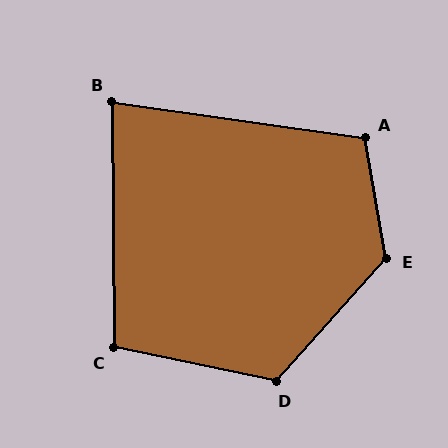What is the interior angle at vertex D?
Approximately 120 degrees (obtuse).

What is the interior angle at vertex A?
Approximately 108 degrees (obtuse).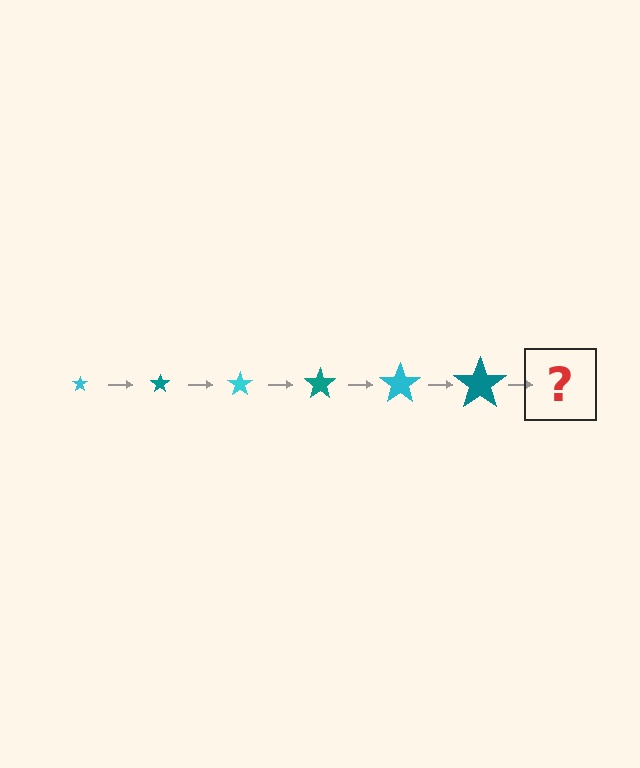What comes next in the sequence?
The next element should be a cyan star, larger than the previous one.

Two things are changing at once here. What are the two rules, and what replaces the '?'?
The two rules are that the star grows larger each step and the color cycles through cyan and teal. The '?' should be a cyan star, larger than the previous one.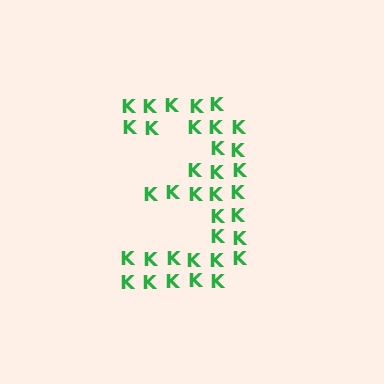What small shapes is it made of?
It is made of small letter K's.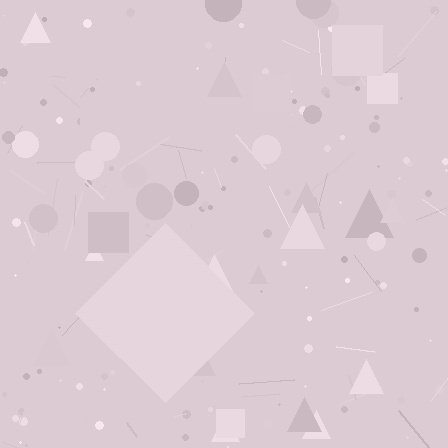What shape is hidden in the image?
A diamond is hidden in the image.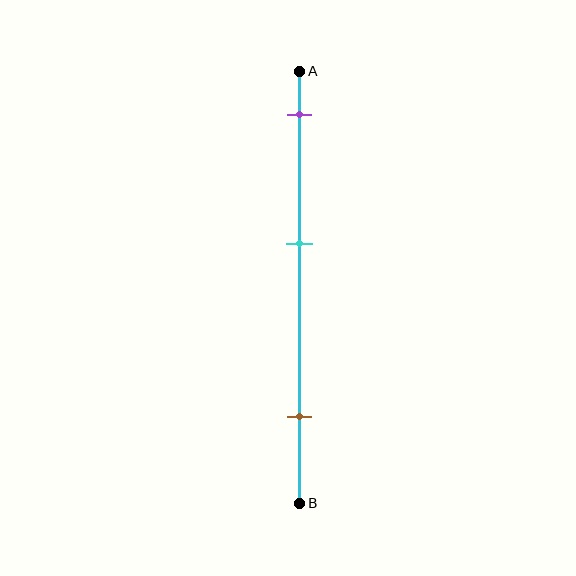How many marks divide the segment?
There are 3 marks dividing the segment.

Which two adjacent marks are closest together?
The purple and cyan marks are the closest adjacent pair.